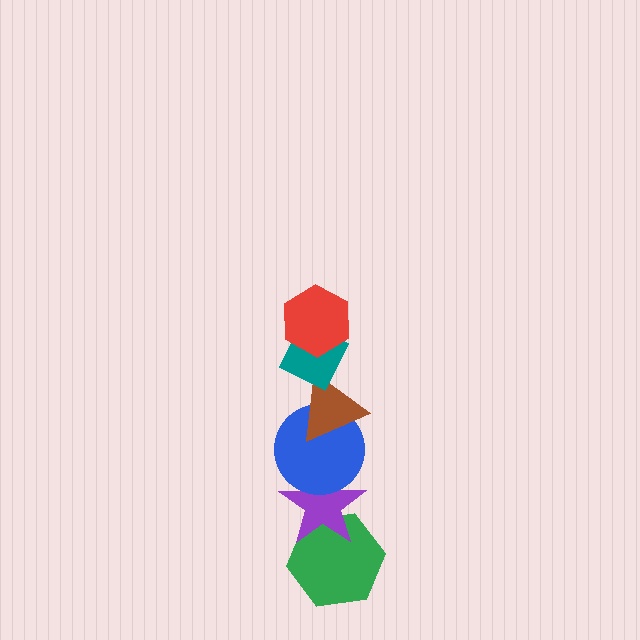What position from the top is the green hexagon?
The green hexagon is 6th from the top.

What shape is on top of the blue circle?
The brown triangle is on top of the blue circle.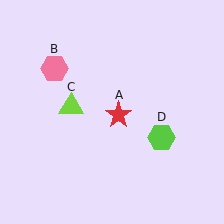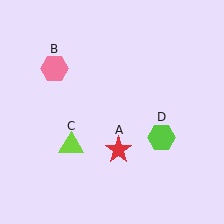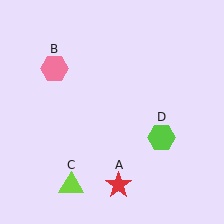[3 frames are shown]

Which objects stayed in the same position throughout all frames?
Pink hexagon (object B) and lime hexagon (object D) remained stationary.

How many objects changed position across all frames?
2 objects changed position: red star (object A), lime triangle (object C).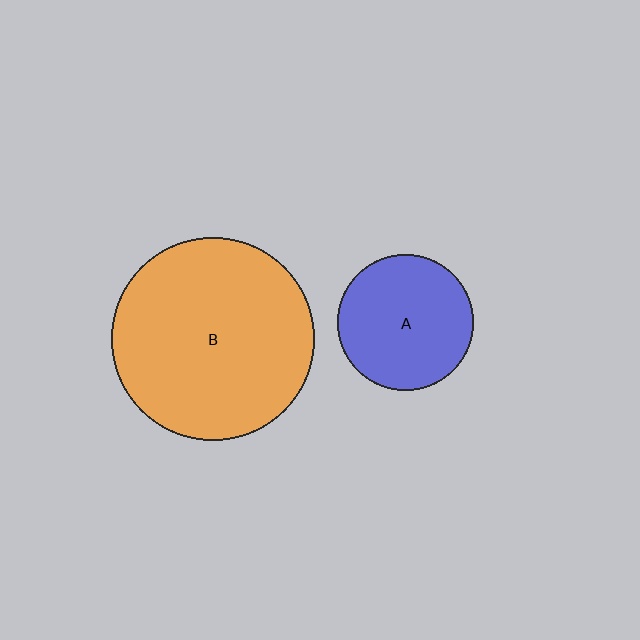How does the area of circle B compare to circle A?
Approximately 2.2 times.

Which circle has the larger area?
Circle B (orange).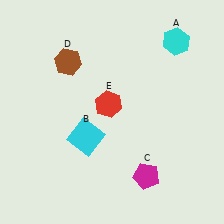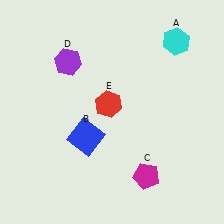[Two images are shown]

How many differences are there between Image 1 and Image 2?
There are 2 differences between the two images.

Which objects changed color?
B changed from cyan to blue. D changed from brown to purple.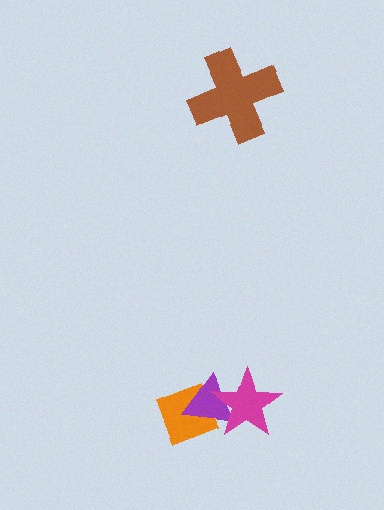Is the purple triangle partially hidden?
Yes, it is partially covered by another shape.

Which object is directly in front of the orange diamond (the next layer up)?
The purple triangle is directly in front of the orange diamond.